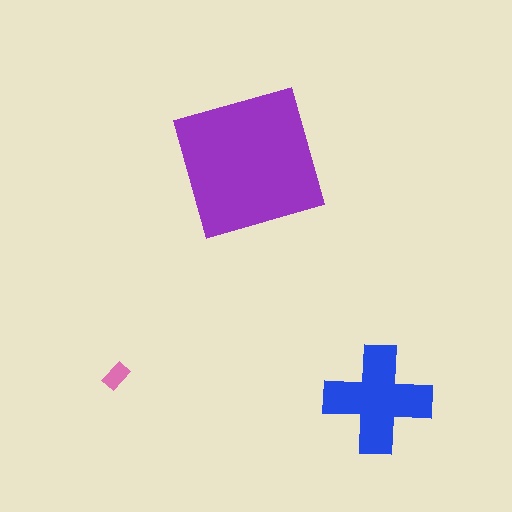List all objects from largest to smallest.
The purple square, the blue cross, the pink rectangle.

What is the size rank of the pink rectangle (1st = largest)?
3rd.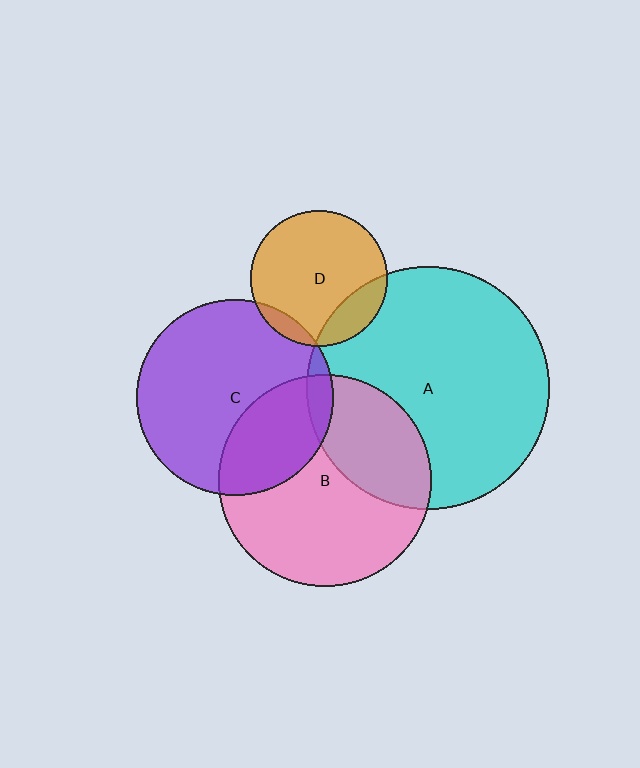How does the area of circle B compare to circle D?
Approximately 2.4 times.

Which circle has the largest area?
Circle A (cyan).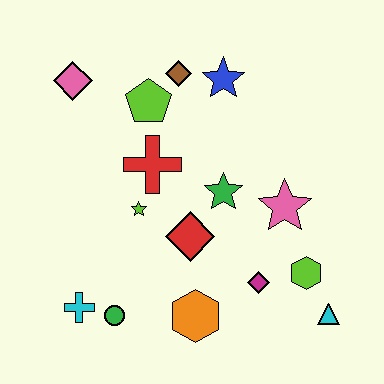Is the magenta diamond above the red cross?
No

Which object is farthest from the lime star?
The cyan triangle is farthest from the lime star.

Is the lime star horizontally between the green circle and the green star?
Yes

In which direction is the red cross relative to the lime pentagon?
The red cross is below the lime pentagon.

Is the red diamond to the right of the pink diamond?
Yes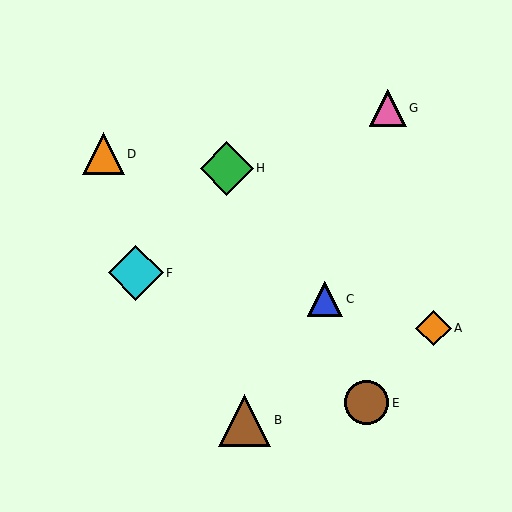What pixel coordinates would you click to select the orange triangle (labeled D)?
Click at (103, 154) to select the orange triangle D.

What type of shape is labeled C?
Shape C is a blue triangle.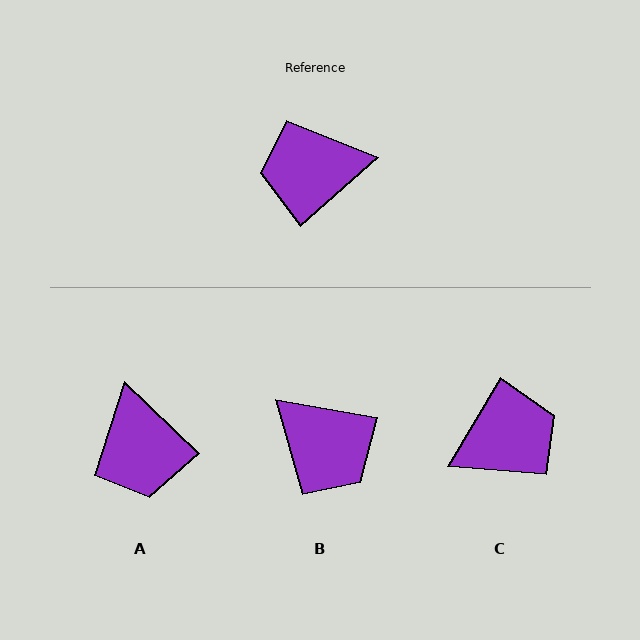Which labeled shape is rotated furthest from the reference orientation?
C, about 162 degrees away.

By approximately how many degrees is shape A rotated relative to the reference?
Approximately 94 degrees counter-clockwise.